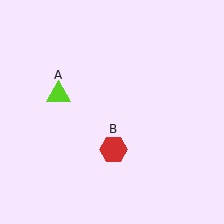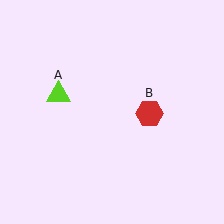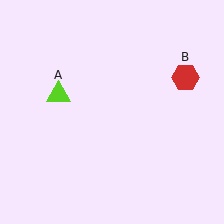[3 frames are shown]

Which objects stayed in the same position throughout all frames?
Lime triangle (object A) remained stationary.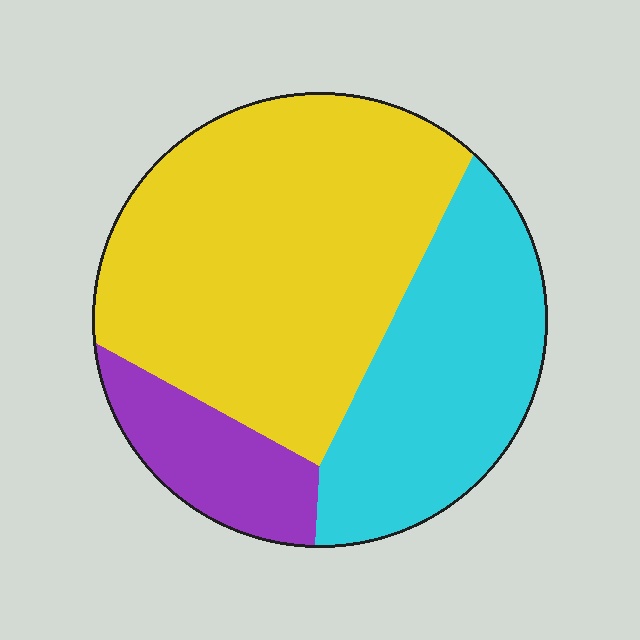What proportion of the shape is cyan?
Cyan covers around 30% of the shape.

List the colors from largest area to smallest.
From largest to smallest: yellow, cyan, purple.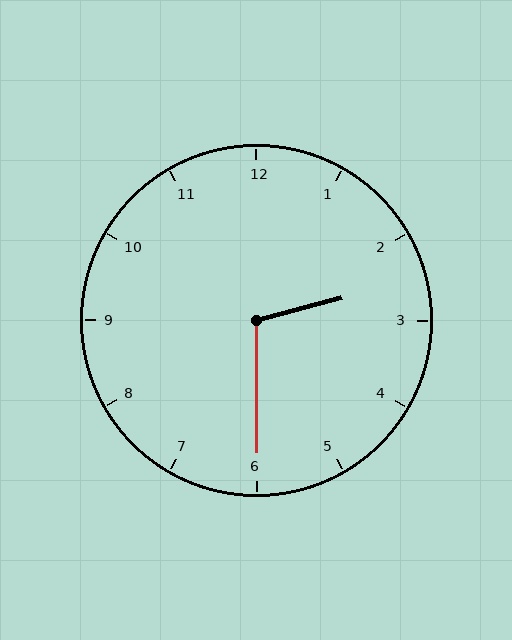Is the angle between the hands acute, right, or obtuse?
It is obtuse.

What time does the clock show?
2:30.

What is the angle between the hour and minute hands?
Approximately 105 degrees.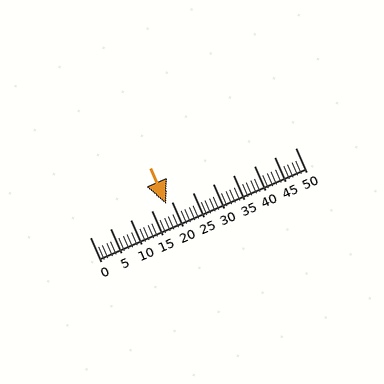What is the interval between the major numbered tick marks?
The major tick marks are spaced 5 units apart.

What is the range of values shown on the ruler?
The ruler shows values from 0 to 50.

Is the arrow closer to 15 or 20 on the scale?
The arrow is closer to 20.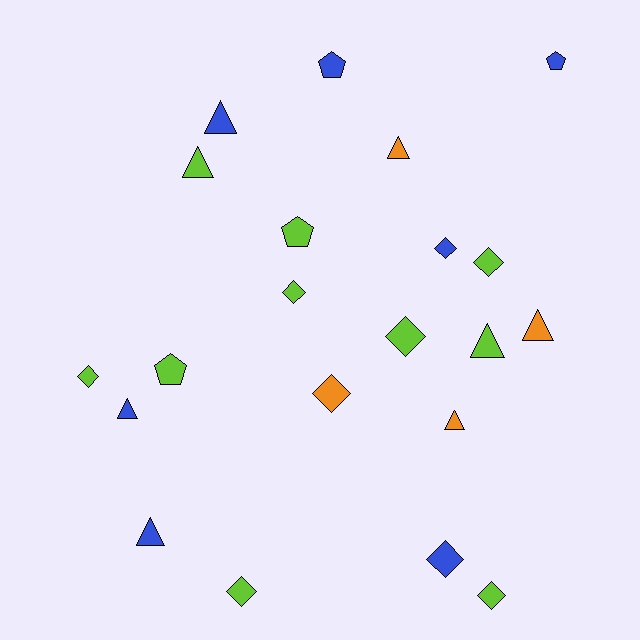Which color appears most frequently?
Lime, with 10 objects.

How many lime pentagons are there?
There are 2 lime pentagons.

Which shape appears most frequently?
Diamond, with 9 objects.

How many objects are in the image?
There are 21 objects.